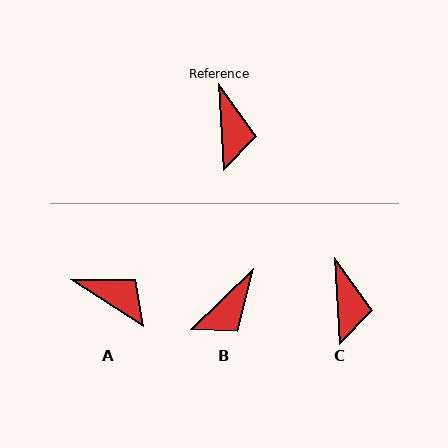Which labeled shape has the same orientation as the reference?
C.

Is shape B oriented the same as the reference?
No, it is off by about 50 degrees.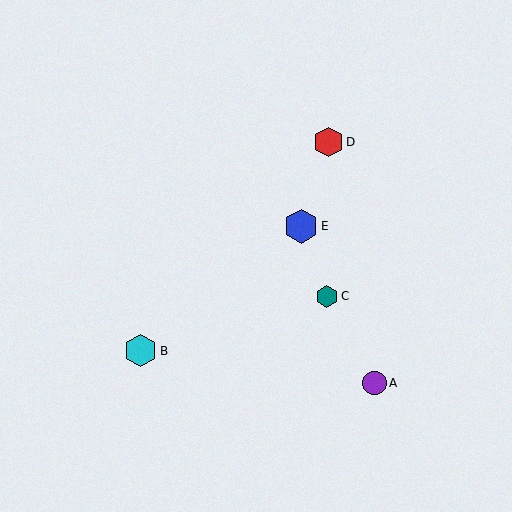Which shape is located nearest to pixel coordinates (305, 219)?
The blue hexagon (labeled E) at (301, 226) is nearest to that location.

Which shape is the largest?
The blue hexagon (labeled E) is the largest.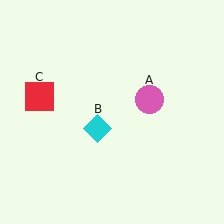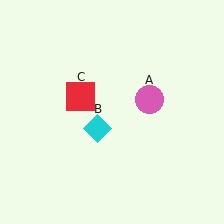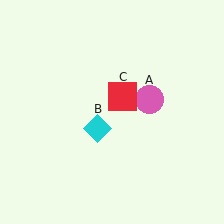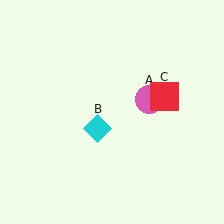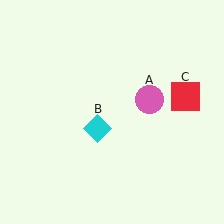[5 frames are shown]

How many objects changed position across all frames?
1 object changed position: red square (object C).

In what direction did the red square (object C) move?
The red square (object C) moved right.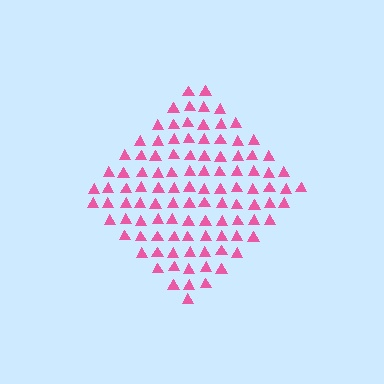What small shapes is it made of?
It is made of small triangles.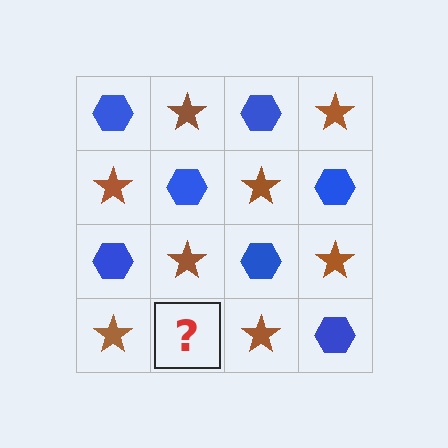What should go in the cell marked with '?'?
The missing cell should contain a blue hexagon.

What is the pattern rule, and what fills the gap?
The rule is that it alternates blue hexagon and brown star in a checkerboard pattern. The gap should be filled with a blue hexagon.